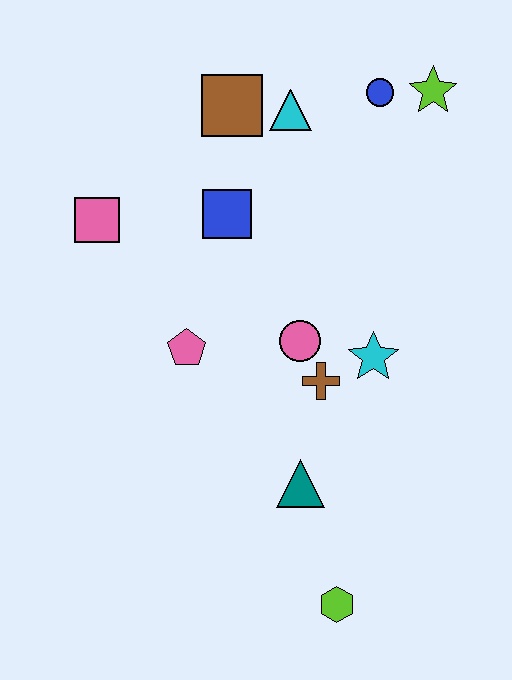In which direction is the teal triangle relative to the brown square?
The teal triangle is below the brown square.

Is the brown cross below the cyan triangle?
Yes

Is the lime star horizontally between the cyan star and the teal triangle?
No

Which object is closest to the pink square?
The blue square is closest to the pink square.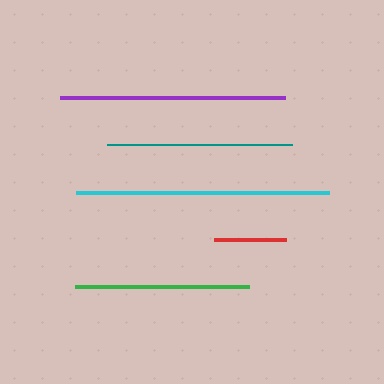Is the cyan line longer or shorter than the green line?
The cyan line is longer than the green line.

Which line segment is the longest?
The cyan line is the longest at approximately 253 pixels.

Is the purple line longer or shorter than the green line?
The purple line is longer than the green line.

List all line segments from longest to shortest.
From longest to shortest: cyan, purple, teal, green, red.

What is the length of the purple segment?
The purple segment is approximately 225 pixels long.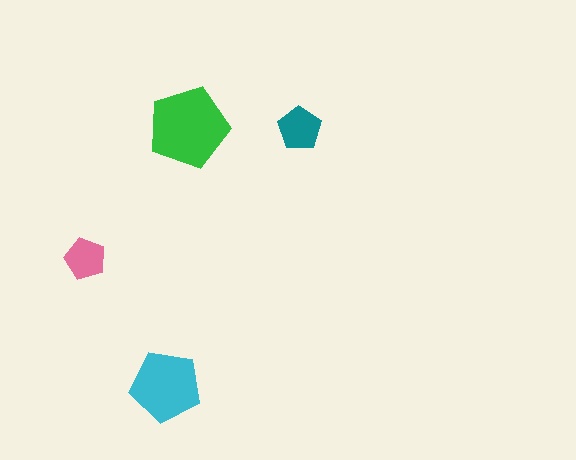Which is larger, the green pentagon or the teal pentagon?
The green one.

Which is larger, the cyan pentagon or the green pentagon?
The green one.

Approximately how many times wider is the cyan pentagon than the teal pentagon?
About 1.5 times wider.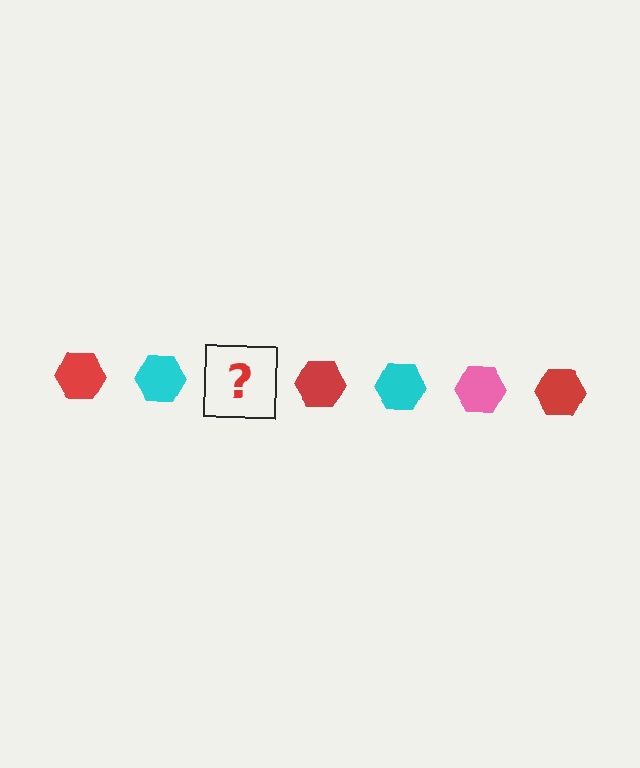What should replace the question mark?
The question mark should be replaced with a pink hexagon.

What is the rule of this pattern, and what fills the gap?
The rule is that the pattern cycles through red, cyan, pink hexagons. The gap should be filled with a pink hexagon.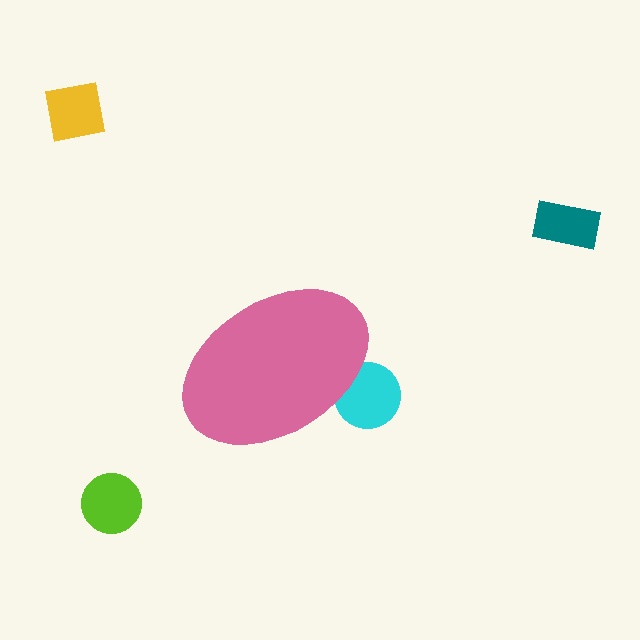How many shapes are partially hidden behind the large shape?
1 shape is partially hidden.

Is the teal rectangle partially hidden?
No, the teal rectangle is fully visible.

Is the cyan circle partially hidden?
Yes, the cyan circle is partially hidden behind the pink ellipse.